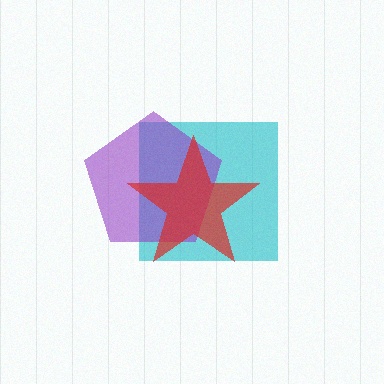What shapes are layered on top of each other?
The layered shapes are: a cyan square, a purple pentagon, a red star.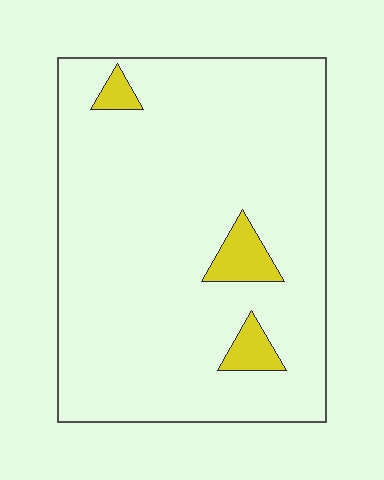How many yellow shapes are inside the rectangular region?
3.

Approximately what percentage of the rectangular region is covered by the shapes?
Approximately 5%.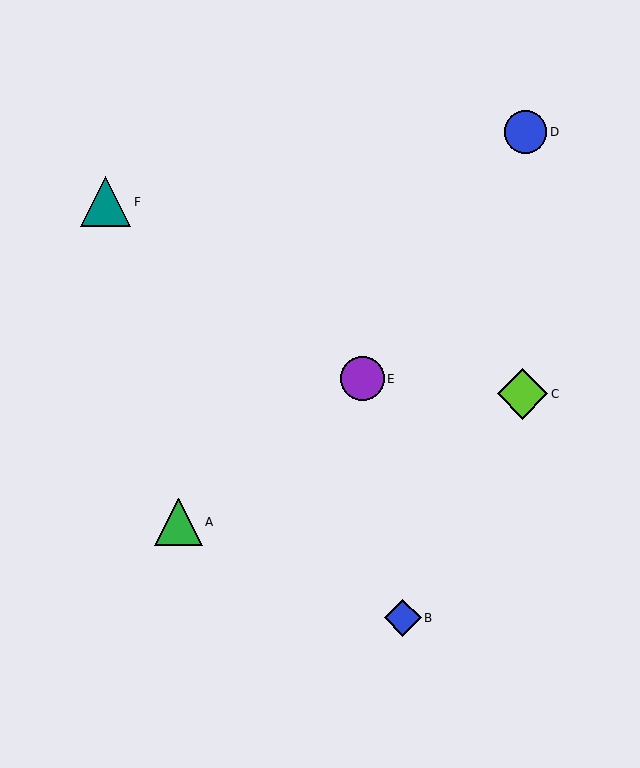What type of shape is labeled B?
Shape B is a blue diamond.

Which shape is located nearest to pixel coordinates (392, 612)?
The blue diamond (labeled B) at (403, 618) is nearest to that location.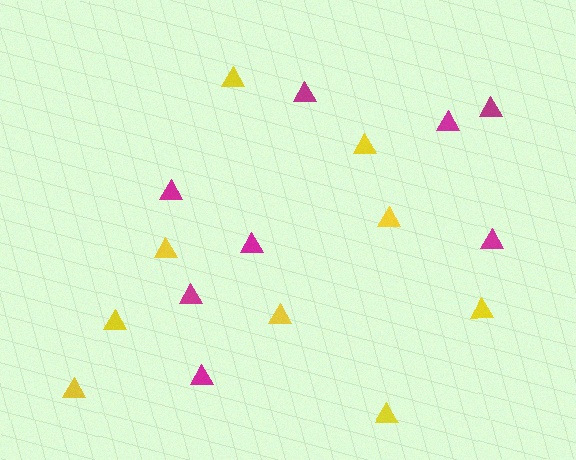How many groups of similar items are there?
There are 2 groups: one group of yellow triangles (9) and one group of magenta triangles (8).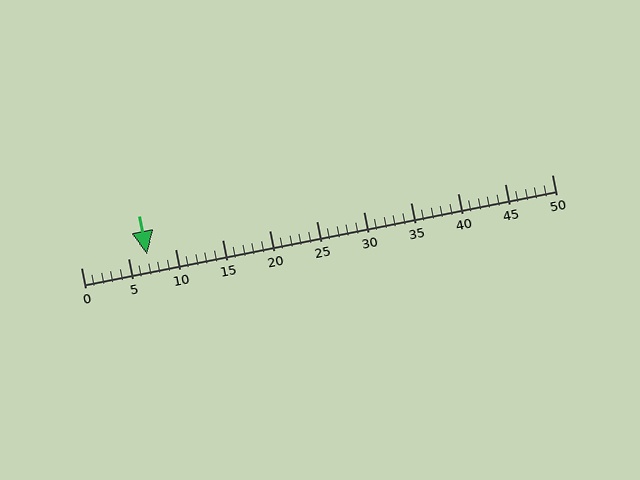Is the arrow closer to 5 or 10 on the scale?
The arrow is closer to 5.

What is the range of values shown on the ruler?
The ruler shows values from 0 to 50.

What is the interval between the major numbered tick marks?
The major tick marks are spaced 5 units apart.